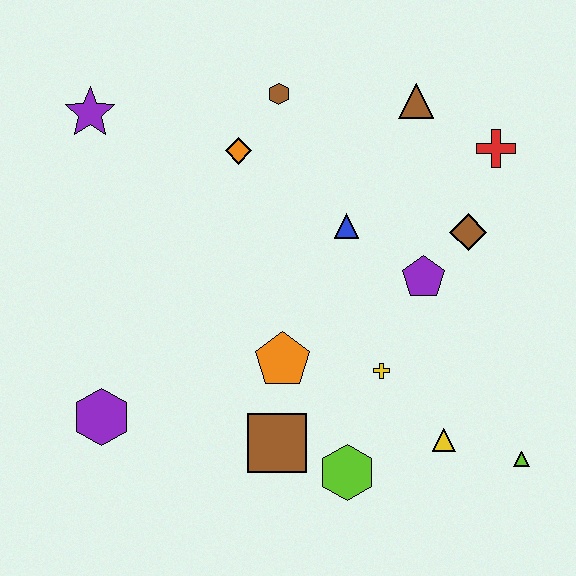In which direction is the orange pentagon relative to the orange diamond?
The orange pentagon is below the orange diamond.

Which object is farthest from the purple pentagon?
The purple star is farthest from the purple pentagon.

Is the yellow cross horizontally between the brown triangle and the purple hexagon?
Yes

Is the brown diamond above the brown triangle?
No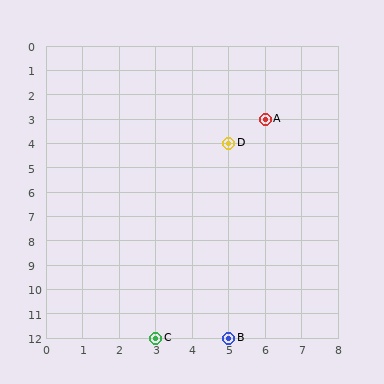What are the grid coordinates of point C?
Point C is at grid coordinates (3, 12).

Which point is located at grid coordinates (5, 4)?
Point D is at (5, 4).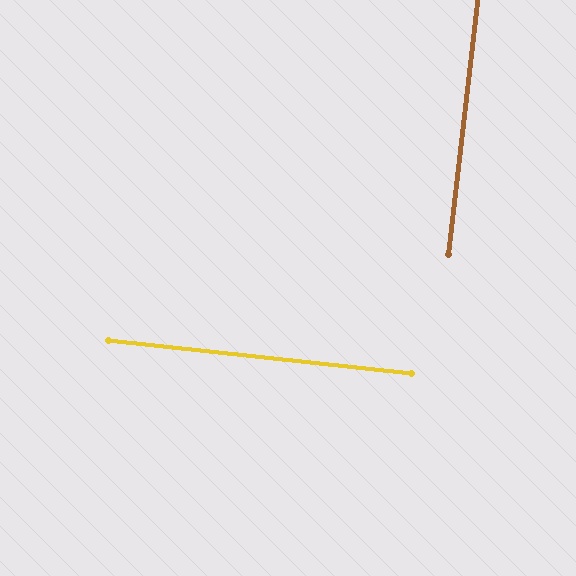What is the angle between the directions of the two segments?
Approximately 90 degrees.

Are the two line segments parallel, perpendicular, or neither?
Perpendicular — they meet at approximately 90°.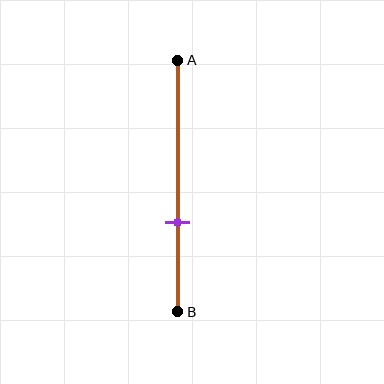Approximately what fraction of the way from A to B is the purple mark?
The purple mark is approximately 65% of the way from A to B.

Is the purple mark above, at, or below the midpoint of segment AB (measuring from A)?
The purple mark is below the midpoint of segment AB.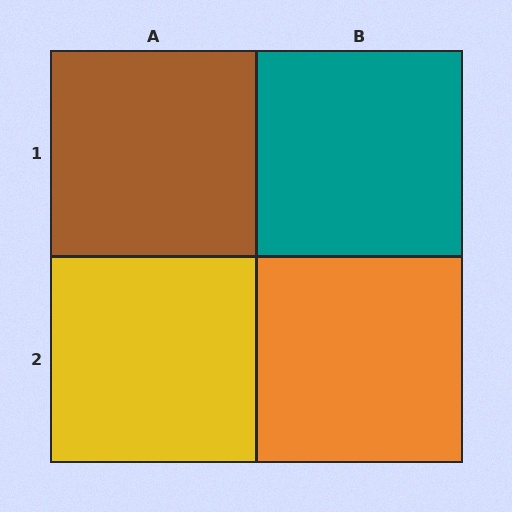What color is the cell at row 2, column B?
Orange.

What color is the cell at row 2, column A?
Yellow.